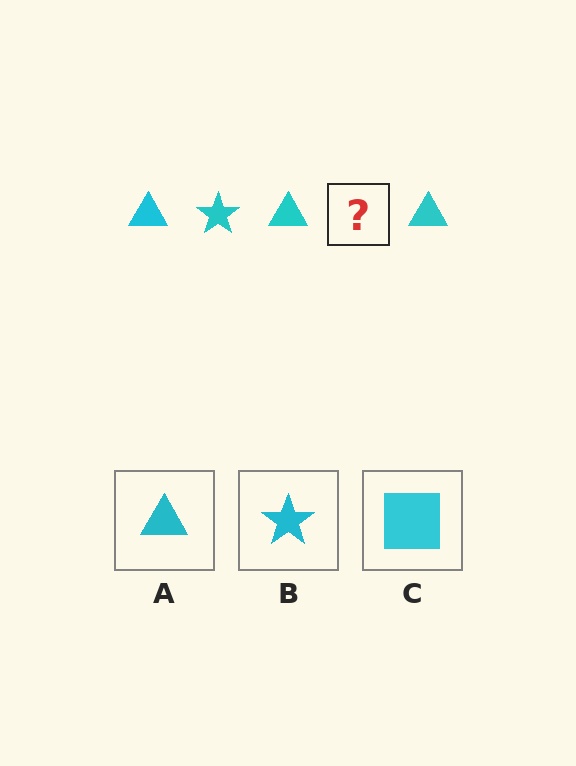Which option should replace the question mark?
Option B.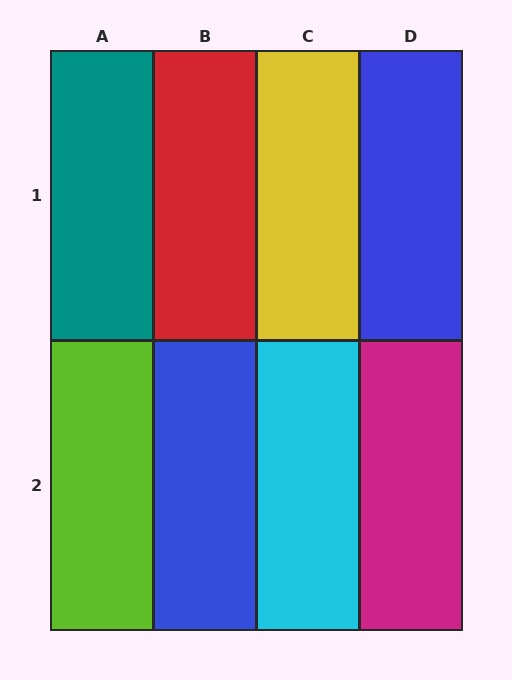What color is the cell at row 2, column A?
Lime.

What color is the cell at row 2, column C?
Cyan.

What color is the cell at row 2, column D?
Magenta.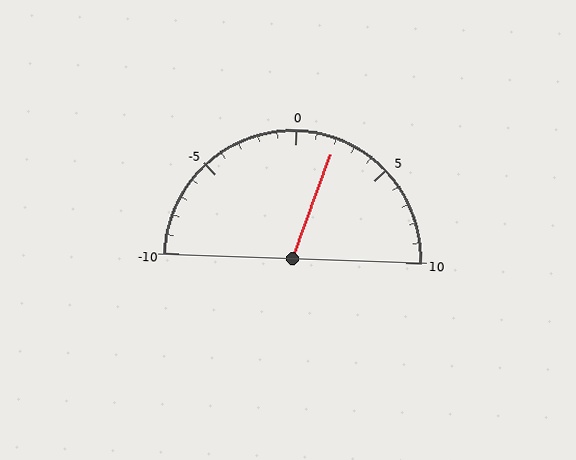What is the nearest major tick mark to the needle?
The nearest major tick mark is 0.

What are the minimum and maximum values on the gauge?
The gauge ranges from -10 to 10.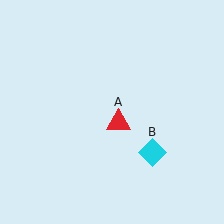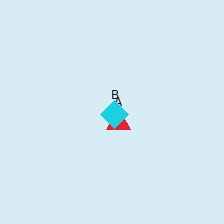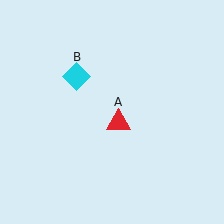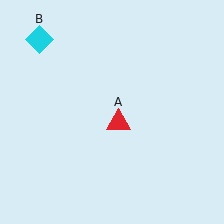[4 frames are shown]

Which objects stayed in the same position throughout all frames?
Red triangle (object A) remained stationary.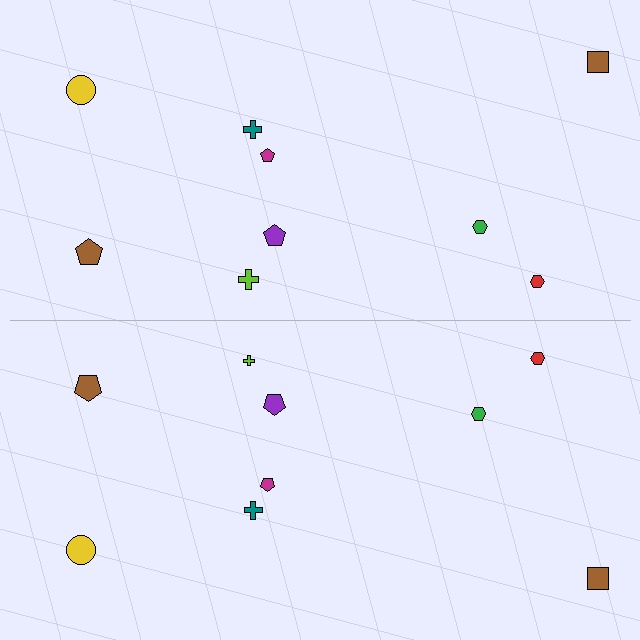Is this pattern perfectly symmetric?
No, the pattern is not perfectly symmetric. The lime cross on the bottom side has a different size than its mirror counterpart.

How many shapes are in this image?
There are 18 shapes in this image.